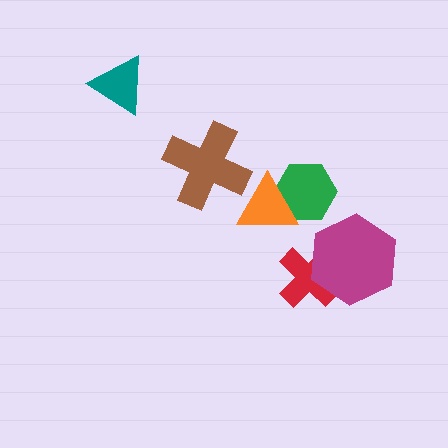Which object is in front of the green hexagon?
The orange triangle is in front of the green hexagon.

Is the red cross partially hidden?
Yes, it is partially covered by another shape.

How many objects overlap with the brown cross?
0 objects overlap with the brown cross.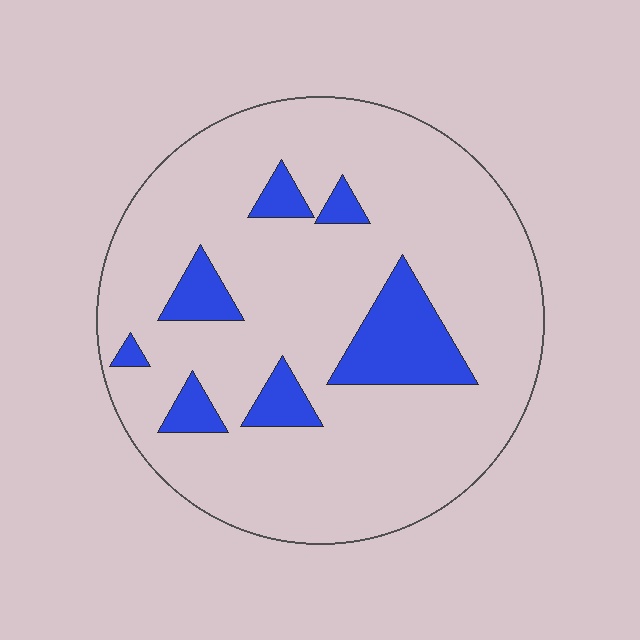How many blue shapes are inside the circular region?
7.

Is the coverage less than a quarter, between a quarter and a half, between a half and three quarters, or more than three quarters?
Less than a quarter.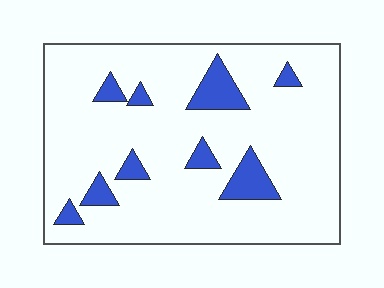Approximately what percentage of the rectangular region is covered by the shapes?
Approximately 10%.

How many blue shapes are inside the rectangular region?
9.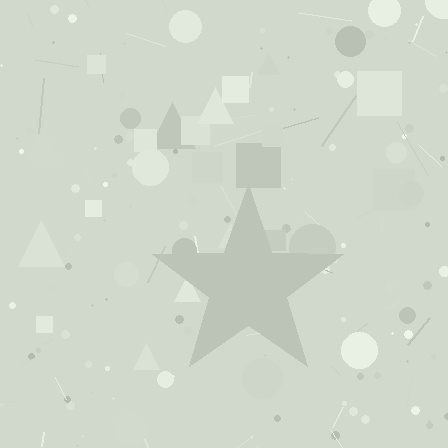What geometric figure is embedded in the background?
A star is embedded in the background.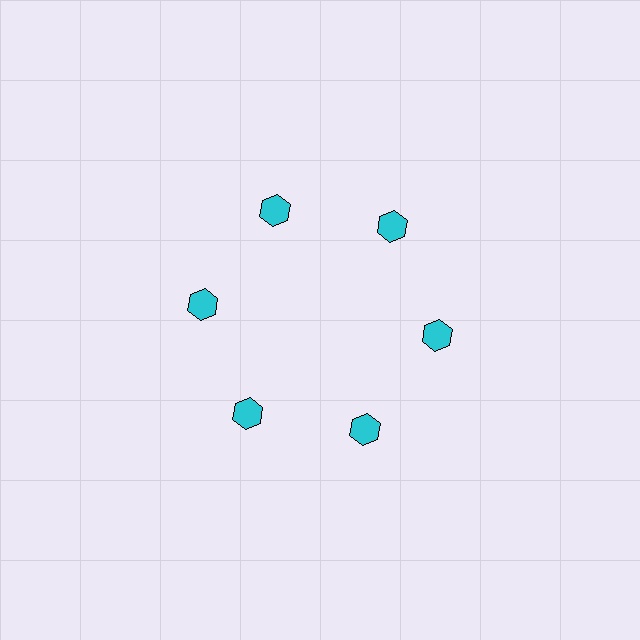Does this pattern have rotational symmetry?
Yes, this pattern has 6-fold rotational symmetry. It looks the same after rotating 60 degrees around the center.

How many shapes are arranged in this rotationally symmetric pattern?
There are 6 shapes, arranged in 6 groups of 1.